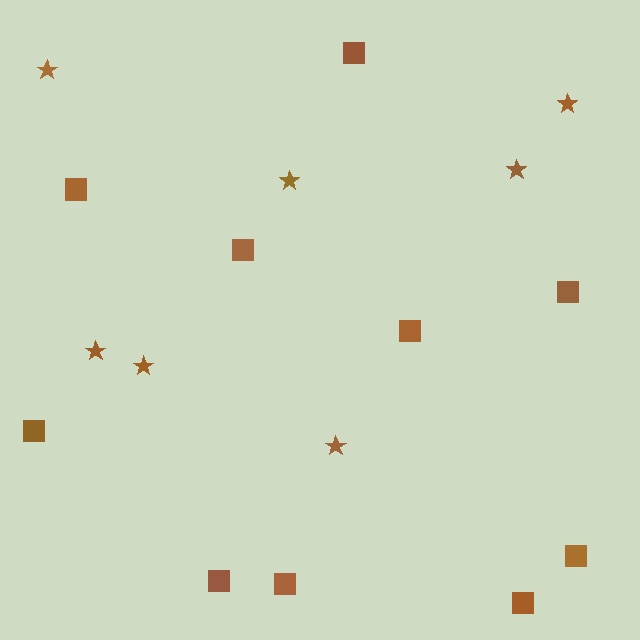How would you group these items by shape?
There are 2 groups: one group of stars (7) and one group of squares (10).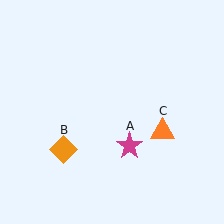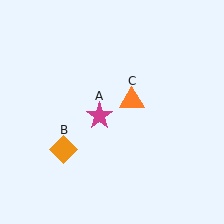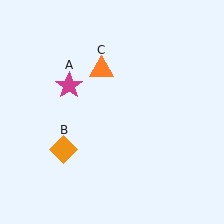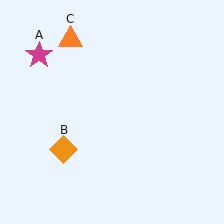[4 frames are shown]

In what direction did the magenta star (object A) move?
The magenta star (object A) moved up and to the left.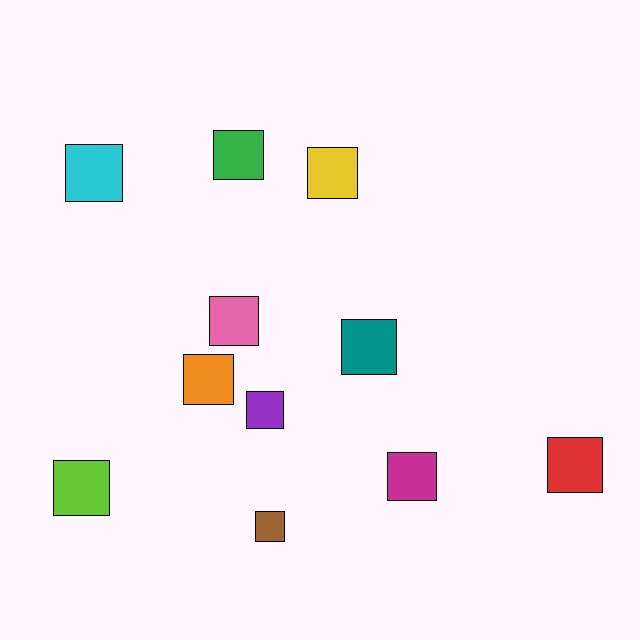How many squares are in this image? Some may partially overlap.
There are 11 squares.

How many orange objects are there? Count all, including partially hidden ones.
There is 1 orange object.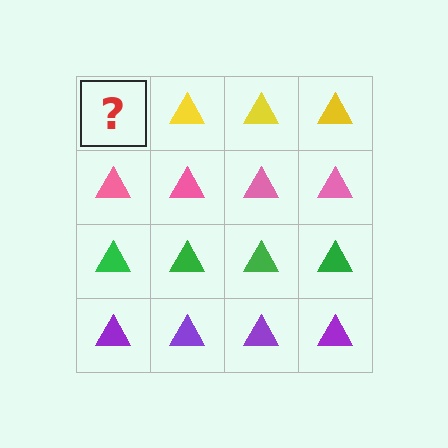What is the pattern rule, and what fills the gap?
The rule is that each row has a consistent color. The gap should be filled with a yellow triangle.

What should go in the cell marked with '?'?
The missing cell should contain a yellow triangle.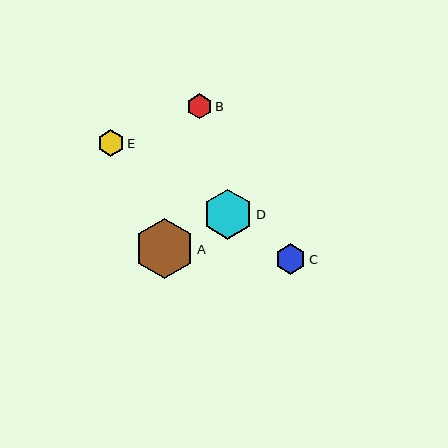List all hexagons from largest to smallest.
From largest to smallest: A, D, C, E, B.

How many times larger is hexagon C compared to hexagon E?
Hexagon C is approximately 1.1 times the size of hexagon E.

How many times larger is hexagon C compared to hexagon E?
Hexagon C is approximately 1.1 times the size of hexagon E.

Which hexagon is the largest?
Hexagon A is the largest with a size of approximately 60 pixels.